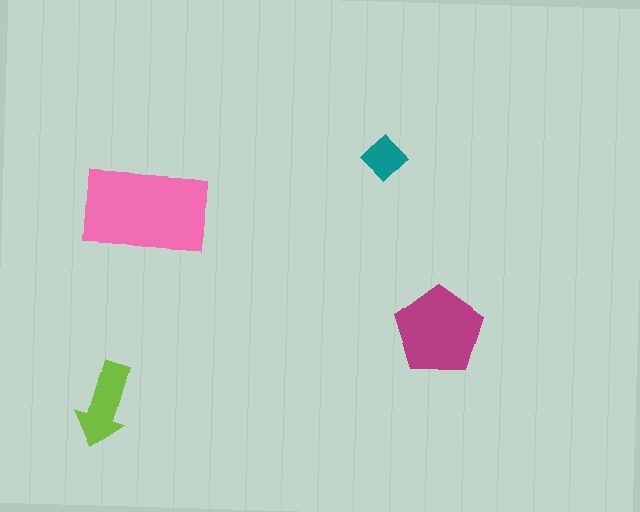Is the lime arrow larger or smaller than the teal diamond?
Larger.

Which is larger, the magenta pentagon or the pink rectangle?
The pink rectangle.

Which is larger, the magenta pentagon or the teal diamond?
The magenta pentagon.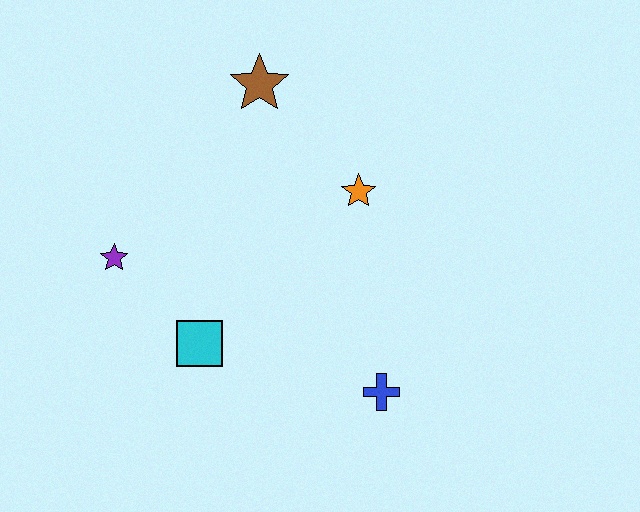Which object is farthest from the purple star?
The blue cross is farthest from the purple star.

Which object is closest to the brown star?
The orange star is closest to the brown star.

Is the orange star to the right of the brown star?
Yes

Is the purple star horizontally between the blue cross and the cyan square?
No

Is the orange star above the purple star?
Yes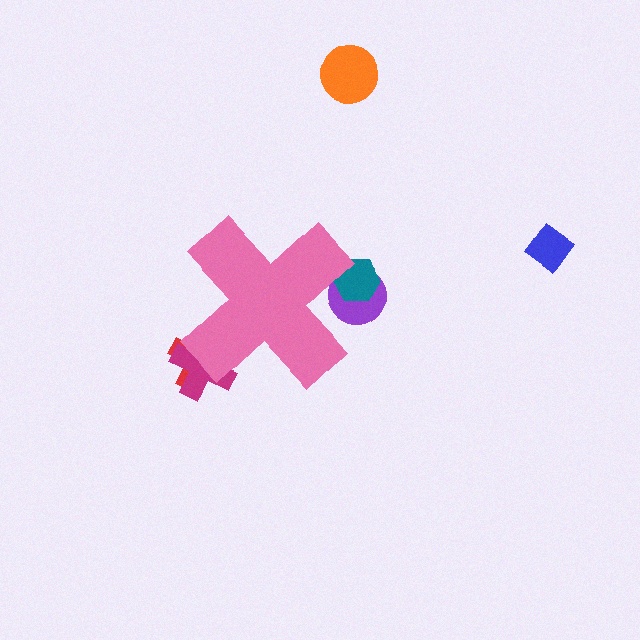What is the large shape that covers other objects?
A pink cross.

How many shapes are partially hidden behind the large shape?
4 shapes are partially hidden.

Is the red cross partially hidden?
Yes, the red cross is partially hidden behind the pink cross.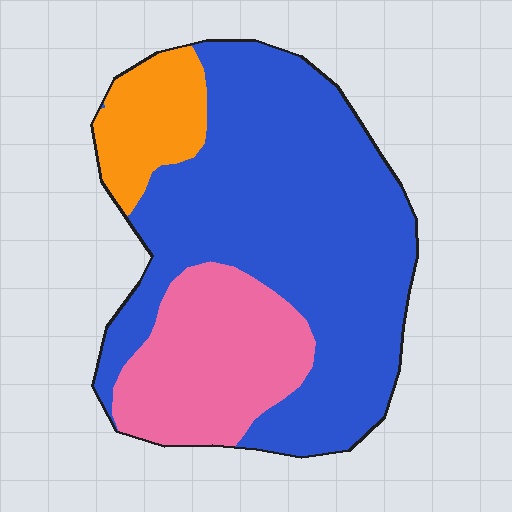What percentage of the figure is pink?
Pink takes up between a sixth and a third of the figure.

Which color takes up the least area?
Orange, at roughly 10%.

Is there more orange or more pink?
Pink.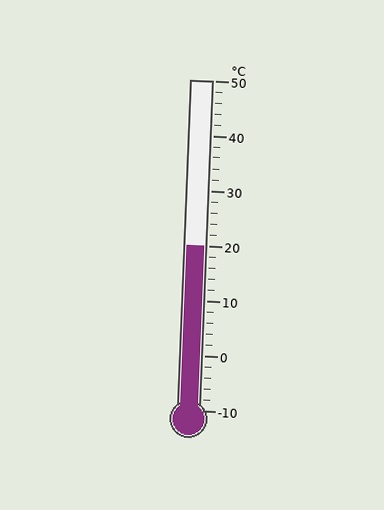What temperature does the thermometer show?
The thermometer shows approximately 20°C.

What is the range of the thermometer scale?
The thermometer scale ranges from -10°C to 50°C.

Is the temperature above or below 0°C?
The temperature is above 0°C.